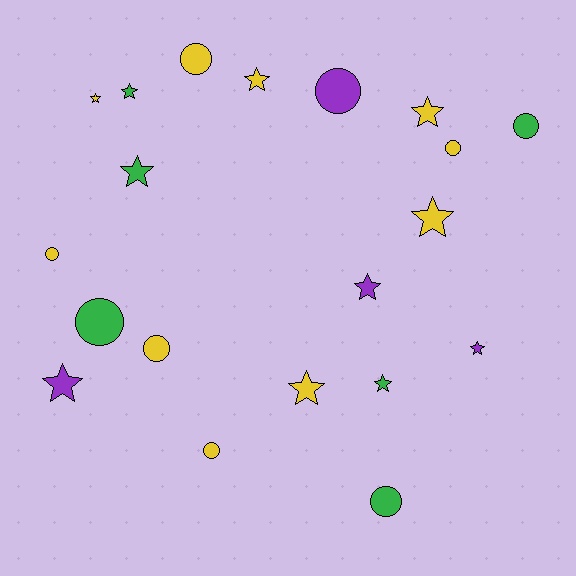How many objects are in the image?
There are 20 objects.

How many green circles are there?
There are 3 green circles.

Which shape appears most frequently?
Star, with 11 objects.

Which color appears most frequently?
Yellow, with 10 objects.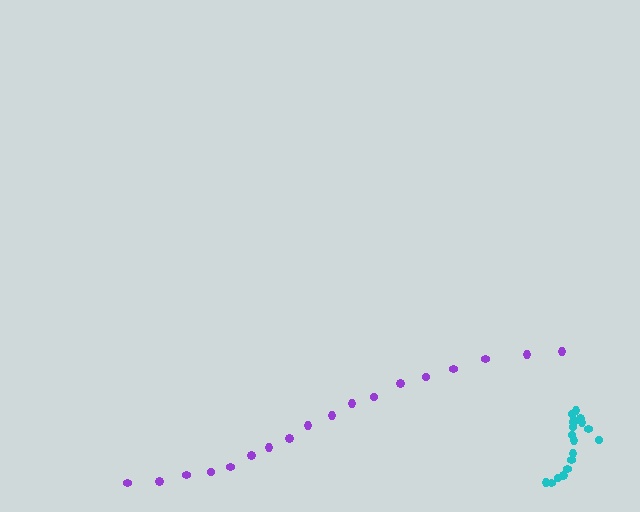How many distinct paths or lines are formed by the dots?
There are 2 distinct paths.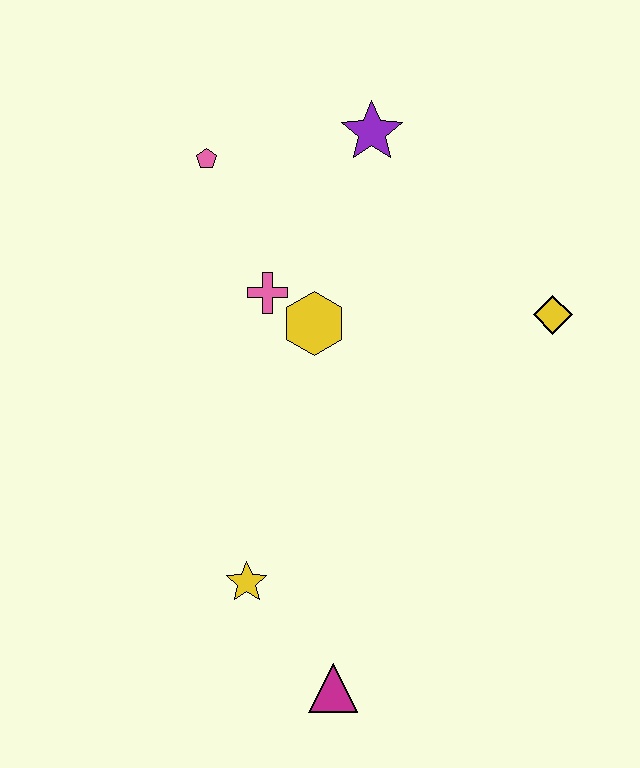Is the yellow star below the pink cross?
Yes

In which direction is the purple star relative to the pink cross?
The purple star is above the pink cross.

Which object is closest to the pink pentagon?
The pink cross is closest to the pink pentagon.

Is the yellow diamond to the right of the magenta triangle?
Yes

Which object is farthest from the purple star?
The magenta triangle is farthest from the purple star.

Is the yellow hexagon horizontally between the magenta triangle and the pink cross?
Yes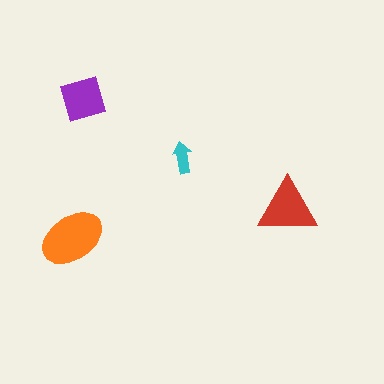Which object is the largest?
The orange ellipse.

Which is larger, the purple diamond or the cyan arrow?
The purple diamond.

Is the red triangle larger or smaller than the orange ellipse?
Smaller.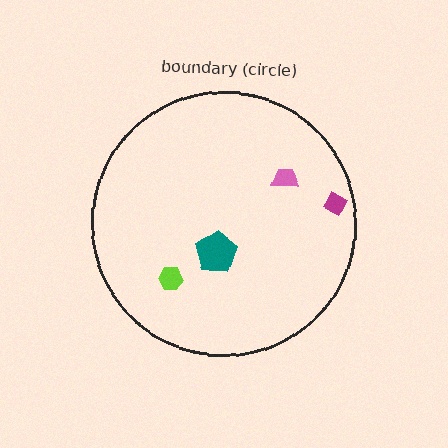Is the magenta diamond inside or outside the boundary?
Inside.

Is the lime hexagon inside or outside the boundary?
Inside.